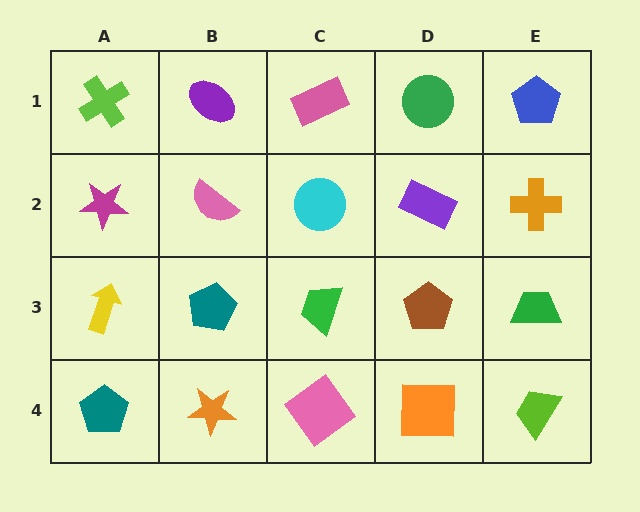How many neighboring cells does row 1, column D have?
3.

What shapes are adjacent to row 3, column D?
A purple rectangle (row 2, column D), an orange square (row 4, column D), a green trapezoid (row 3, column C), a green trapezoid (row 3, column E).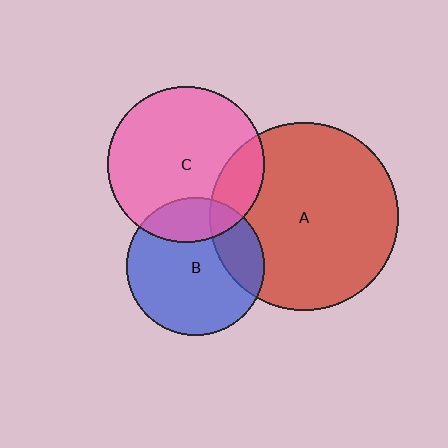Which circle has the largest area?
Circle A (red).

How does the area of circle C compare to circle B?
Approximately 1.3 times.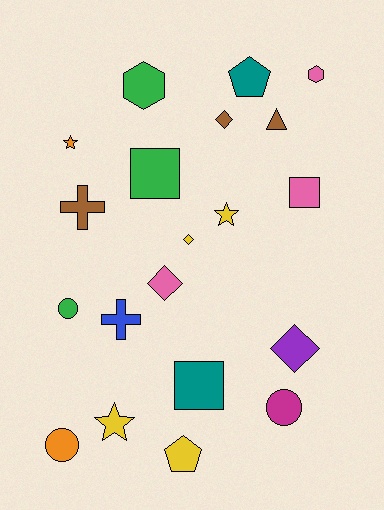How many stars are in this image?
There are 3 stars.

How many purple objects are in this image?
There is 1 purple object.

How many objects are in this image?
There are 20 objects.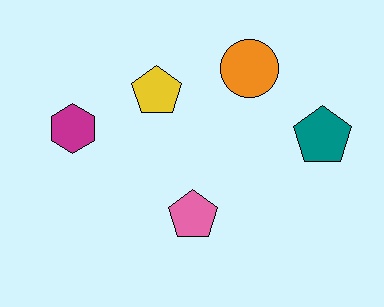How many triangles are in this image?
There are no triangles.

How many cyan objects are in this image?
There are no cyan objects.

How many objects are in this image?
There are 5 objects.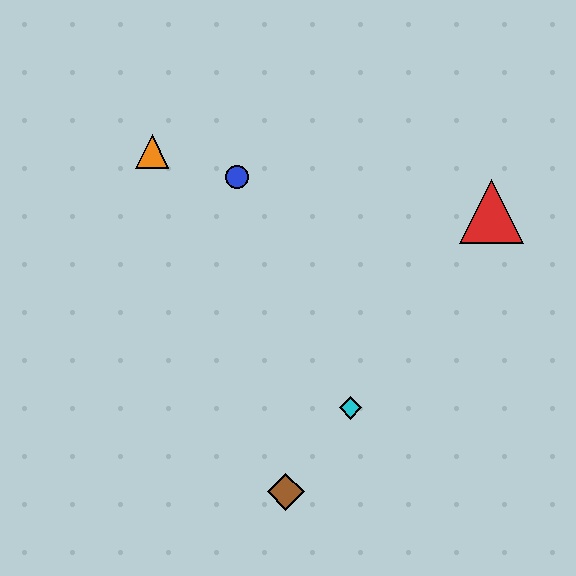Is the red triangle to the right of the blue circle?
Yes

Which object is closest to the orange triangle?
The blue circle is closest to the orange triangle.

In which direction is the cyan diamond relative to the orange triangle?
The cyan diamond is below the orange triangle.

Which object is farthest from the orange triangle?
The brown diamond is farthest from the orange triangle.